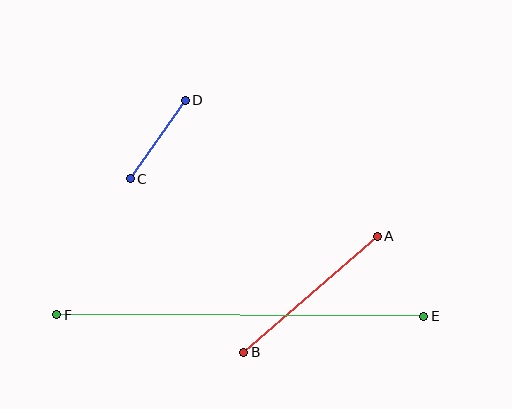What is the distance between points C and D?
The distance is approximately 96 pixels.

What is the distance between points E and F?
The distance is approximately 367 pixels.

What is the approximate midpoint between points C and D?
The midpoint is at approximately (158, 140) pixels.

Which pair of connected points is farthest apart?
Points E and F are farthest apart.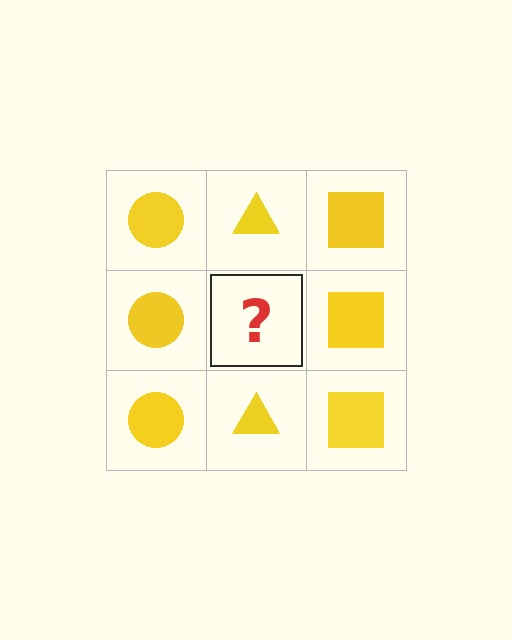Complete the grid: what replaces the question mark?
The question mark should be replaced with a yellow triangle.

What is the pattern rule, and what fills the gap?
The rule is that each column has a consistent shape. The gap should be filled with a yellow triangle.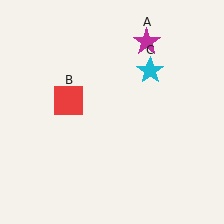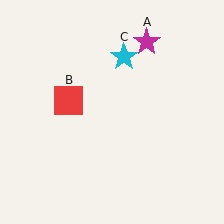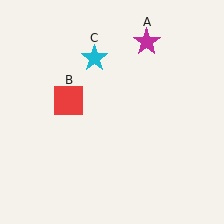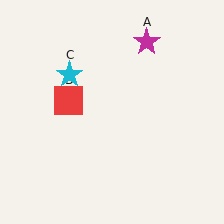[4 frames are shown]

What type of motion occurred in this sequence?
The cyan star (object C) rotated counterclockwise around the center of the scene.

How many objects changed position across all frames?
1 object changed position: cyan star (object C).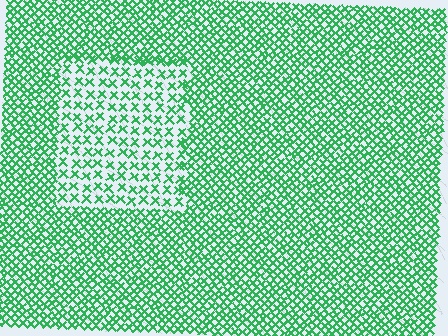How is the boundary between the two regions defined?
The boundary is defined by a change in element density (approximately 2.0x ratio). All elements are the same color, size, and shape.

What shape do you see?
I see a rectangle.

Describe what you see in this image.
The image contains small green elements arranged at two different densities. A rectangle-shaped region is visible where the elements are less densely packed than the surrounding area.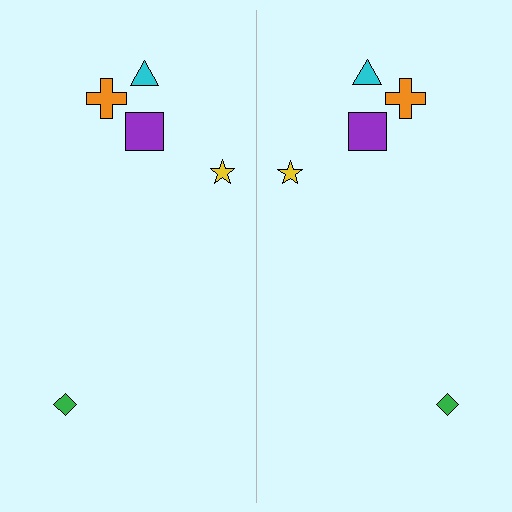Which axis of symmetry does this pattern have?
The pattern has a vertical axis of symmetry running through the center of the image.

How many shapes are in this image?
There are 10 shapes in this image.